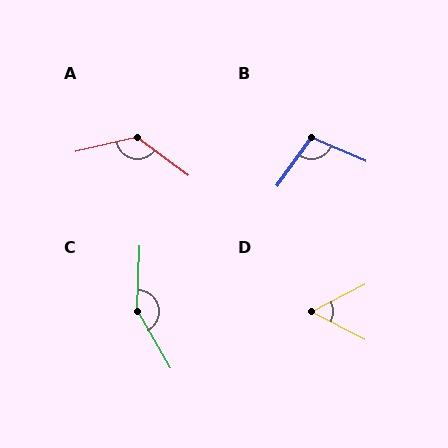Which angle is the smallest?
D, at approximately 55 degrees.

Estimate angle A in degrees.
Approximately 130 degrees.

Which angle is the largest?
C, at approximately 149 degrees.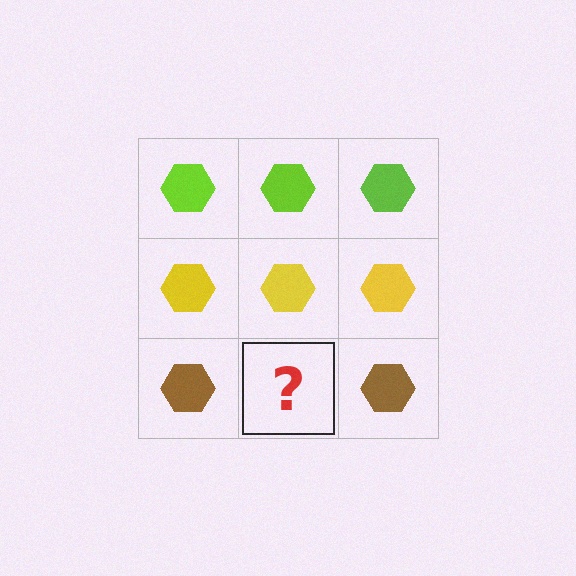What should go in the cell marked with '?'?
The missing cell should contain a brown hexagon.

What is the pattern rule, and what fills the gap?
The rule is that each row has a consistent color. The gap should be filled with a brown hexagon.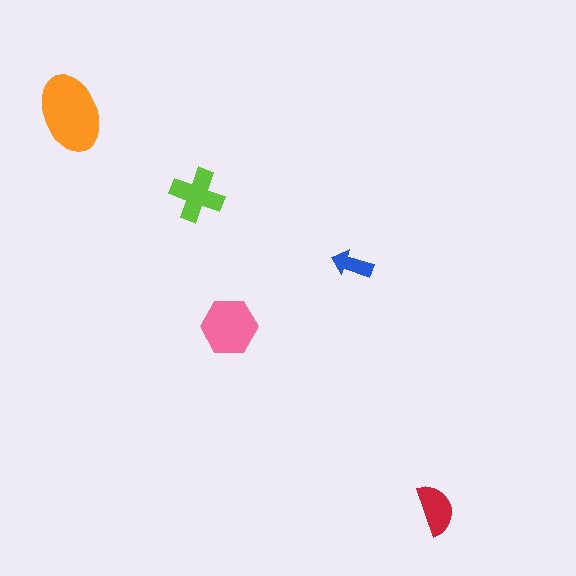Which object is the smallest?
The blue arrow.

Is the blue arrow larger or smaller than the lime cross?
Smaller.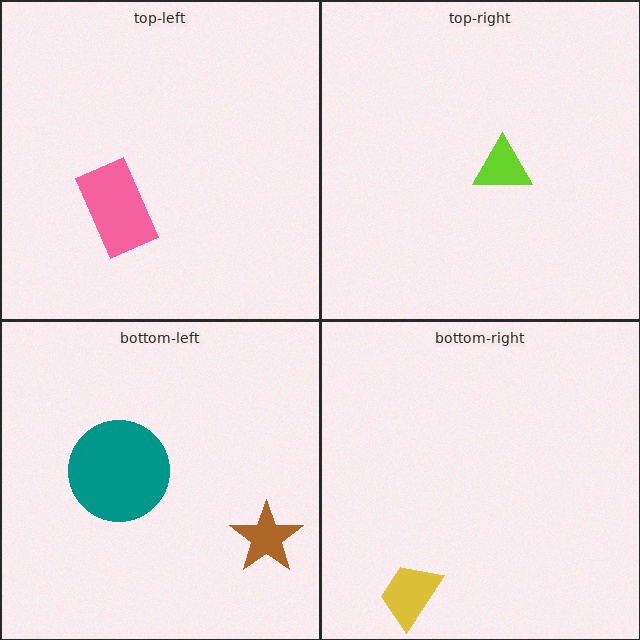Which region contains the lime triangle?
The top-right region.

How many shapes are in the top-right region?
1.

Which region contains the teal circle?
The bottom-left region.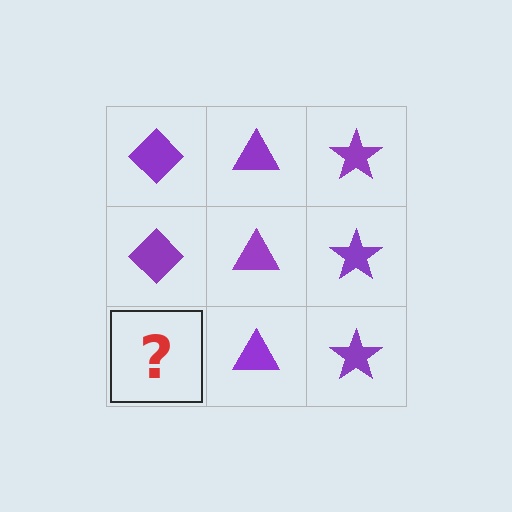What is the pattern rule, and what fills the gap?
The rule is that each column has a consistent shape. The gap should be filled with a purple diamond.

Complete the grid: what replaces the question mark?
The question mark should be replaced with a purple diamond.